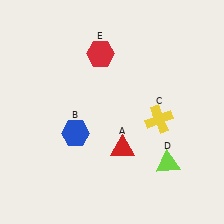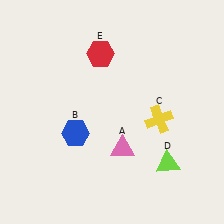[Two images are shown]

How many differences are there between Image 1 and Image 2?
There is 1 difference between the two images.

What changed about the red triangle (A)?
In Image 1, A is red. In Image 2, it changed to pink.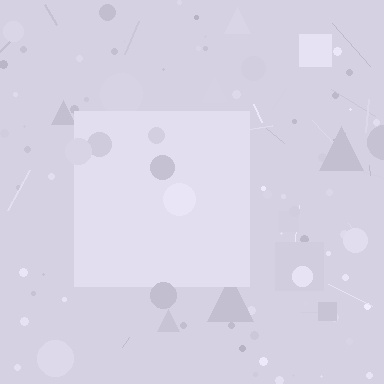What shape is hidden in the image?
A square is hidden in the image.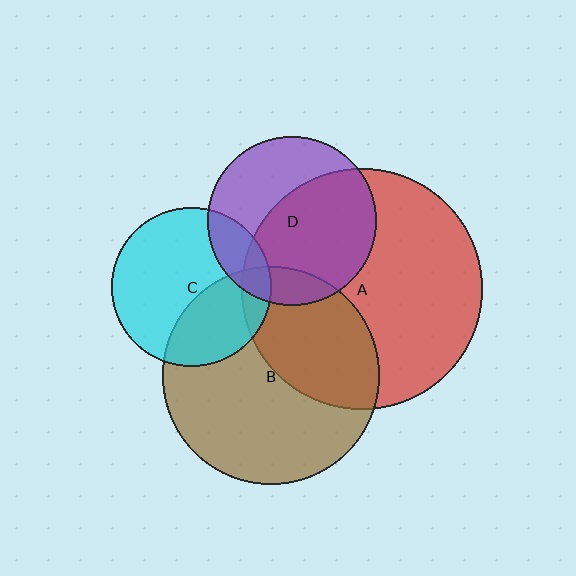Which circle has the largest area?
Circle A (red).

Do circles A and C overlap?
Yes.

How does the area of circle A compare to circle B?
Approximately 1.2 times.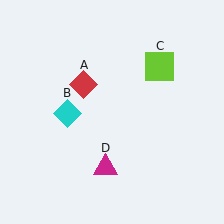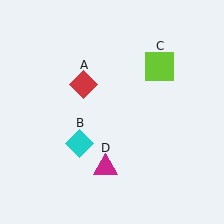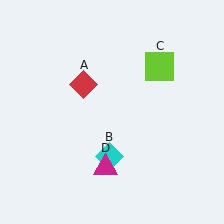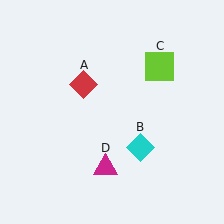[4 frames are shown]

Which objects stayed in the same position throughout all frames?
Red diamond (object A) and lime square (object C) and magenta triangle (object D) remained stationary.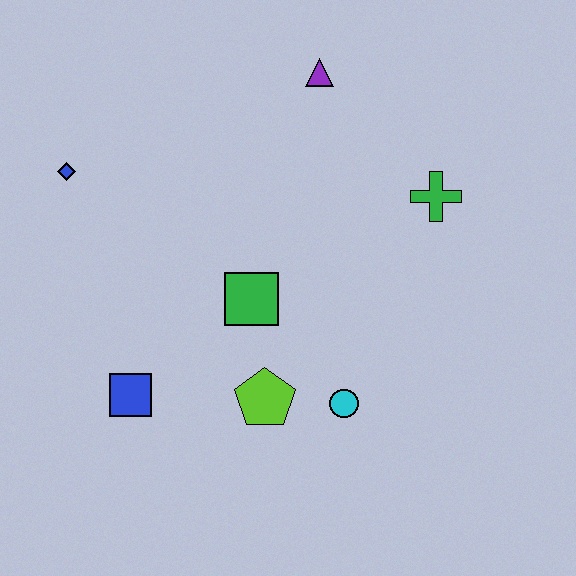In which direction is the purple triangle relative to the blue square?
The purple triangle is above the blue square.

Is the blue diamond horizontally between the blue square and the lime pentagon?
No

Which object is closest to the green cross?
The purple triangle is closest to the green cross.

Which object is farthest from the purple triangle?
The blue square is farthest from the purple triangle.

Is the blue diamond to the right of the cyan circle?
No